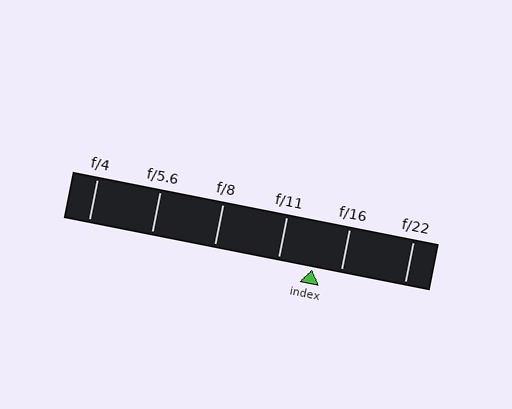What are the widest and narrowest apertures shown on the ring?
The widest aperture shown is f/4 and the narrowest is f/22.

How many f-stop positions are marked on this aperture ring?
There are 6 f-stop positions marked.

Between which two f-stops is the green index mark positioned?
The index mark is between f/11 and f/16.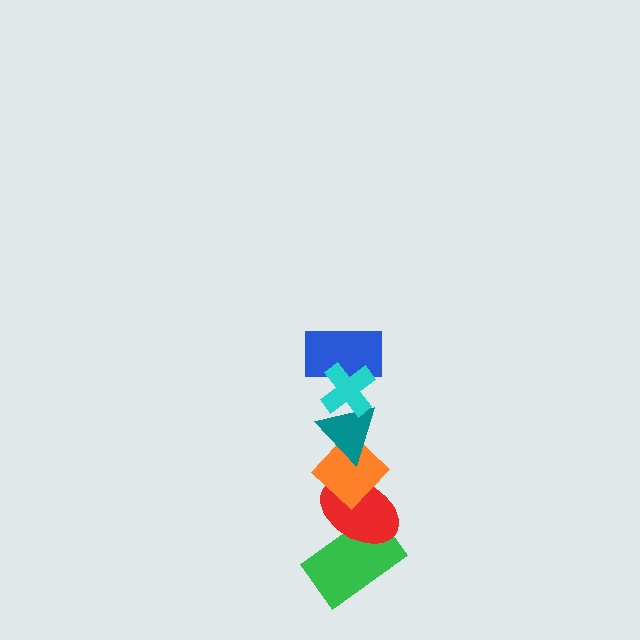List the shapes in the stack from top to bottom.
From top to bottom: the cyan cross, the blue rectangle, the teal triangle, the orange diamond, the red ellipse, the green rectangle.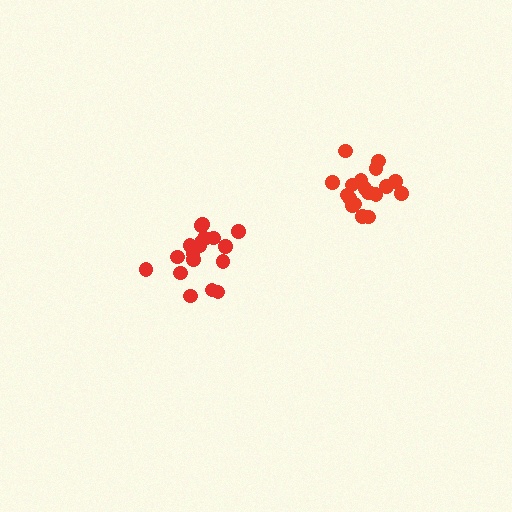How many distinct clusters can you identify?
There are 2 distinct clusters.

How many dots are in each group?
Group 1: 18 dots, Group 2: 18 dots (36 total).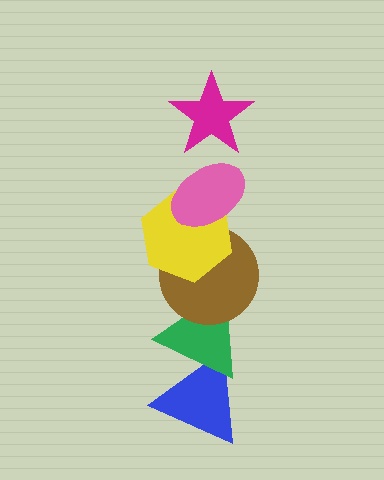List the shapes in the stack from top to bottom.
From top to bottom: the magenta star, the pink ellipse, the yellow hexagon, the brown circle, the green triangle, the blue triangle.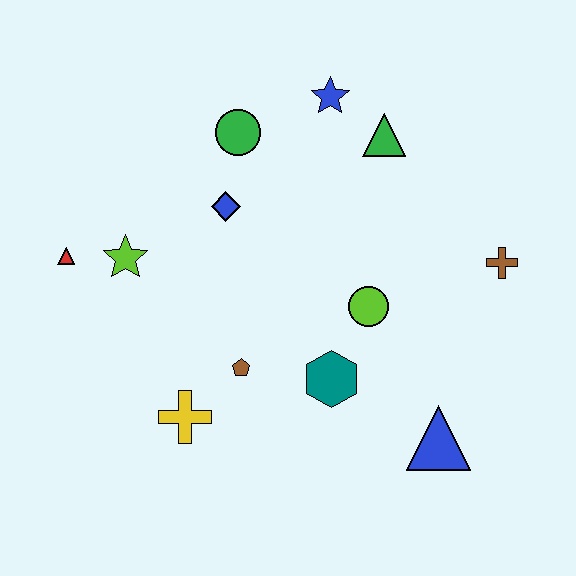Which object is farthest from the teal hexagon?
The red triangle is farthest from the teal hexagon.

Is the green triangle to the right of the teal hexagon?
Yes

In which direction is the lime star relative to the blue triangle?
The lime star is to the left of the blue triangle.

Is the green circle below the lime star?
No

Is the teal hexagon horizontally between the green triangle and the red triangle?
Yes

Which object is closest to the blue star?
The green triangle is closest to the blue star.